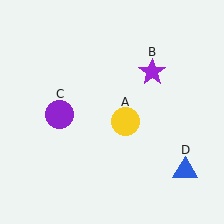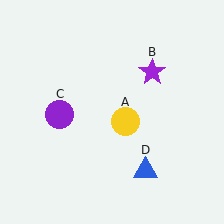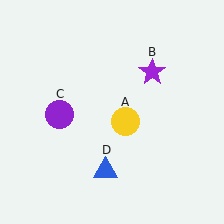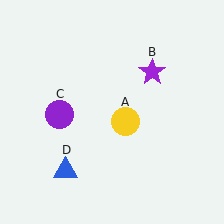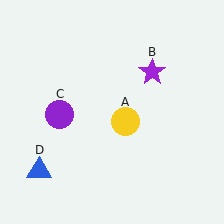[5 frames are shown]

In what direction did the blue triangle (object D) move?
The blue triangle (object D) moved left.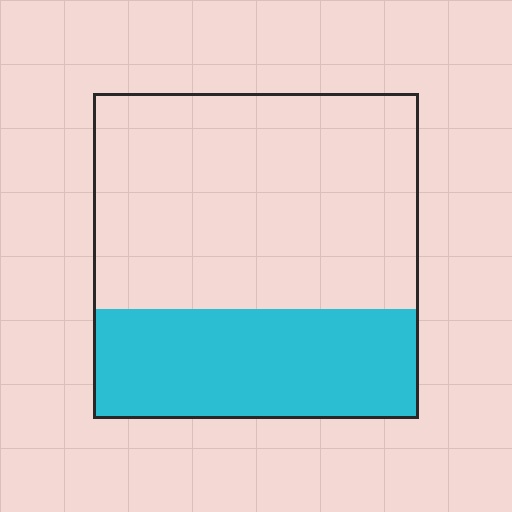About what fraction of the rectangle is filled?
About one third (1/3).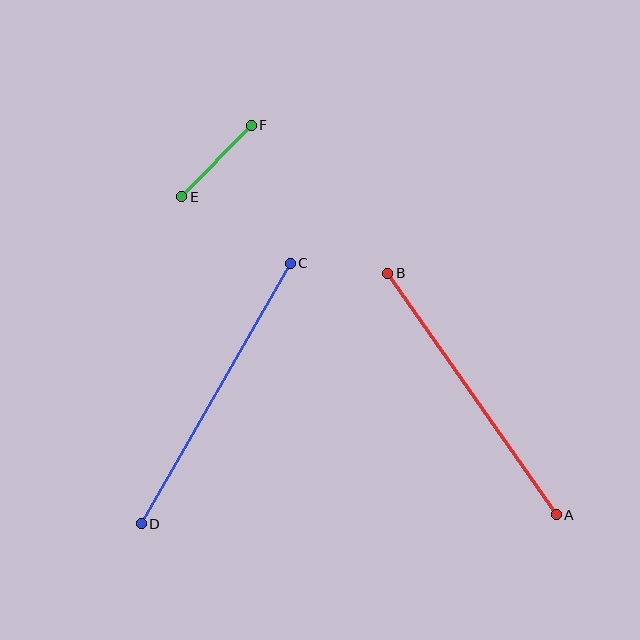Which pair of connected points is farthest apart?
Points C and D are farthest apart.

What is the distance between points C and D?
The distance is approximately 300 pixels.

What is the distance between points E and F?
The distance is approximately 100 pixels.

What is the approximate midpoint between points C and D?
The midpoint is at approximately (216, 393) pixels.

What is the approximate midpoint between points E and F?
The midpoint is at approximately (216, 161) pixels.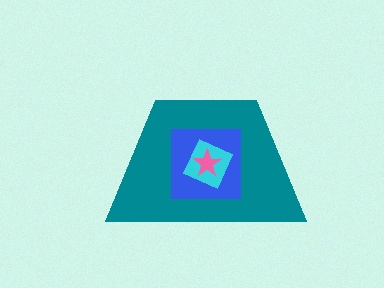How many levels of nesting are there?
4.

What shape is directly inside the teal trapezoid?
The blue square.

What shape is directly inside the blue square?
The cyan diamond.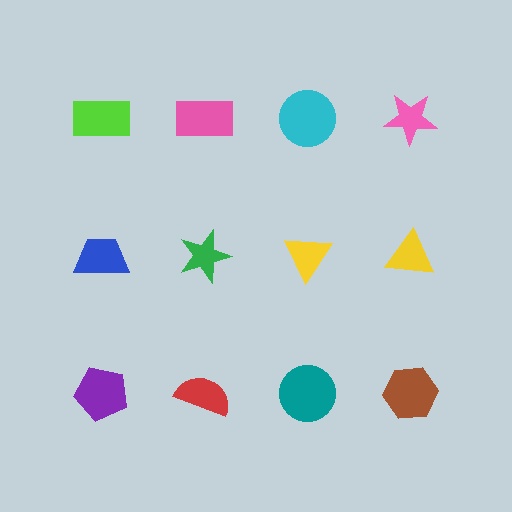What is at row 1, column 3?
A cyan circle.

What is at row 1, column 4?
A pink star.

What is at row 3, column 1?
A purple pentagon.